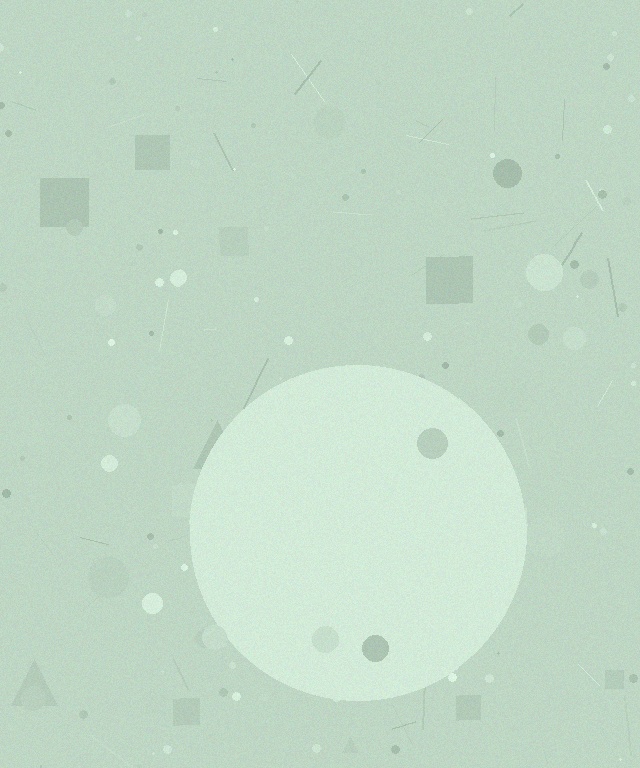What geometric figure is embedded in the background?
A circle is embedded in the background.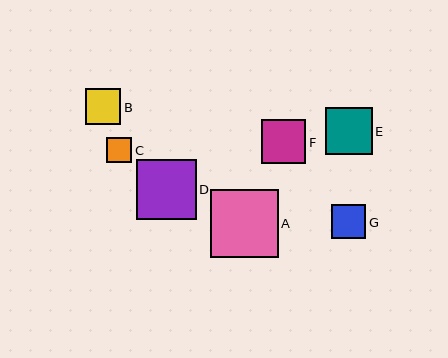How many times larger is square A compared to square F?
Square A is approximately 1.6 times the size of square F.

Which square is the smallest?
Square C is the smallest with a size of approximately 25 pixels.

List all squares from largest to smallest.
From largest to smallest: A, D, E, F, B, G, C.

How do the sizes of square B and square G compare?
Square B and square G are approximately the same size.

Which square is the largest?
Square A is the largest with a size of approximately 68 pixels.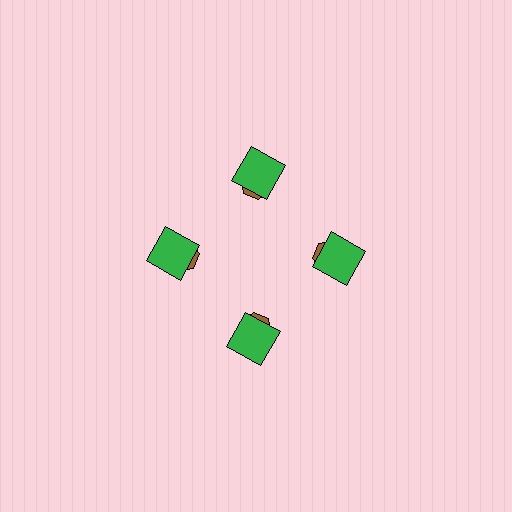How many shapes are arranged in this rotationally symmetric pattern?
There are 8 shapes, arranged in 4 groups of 2.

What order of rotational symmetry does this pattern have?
This pattern has 4-fold rotational symmetry.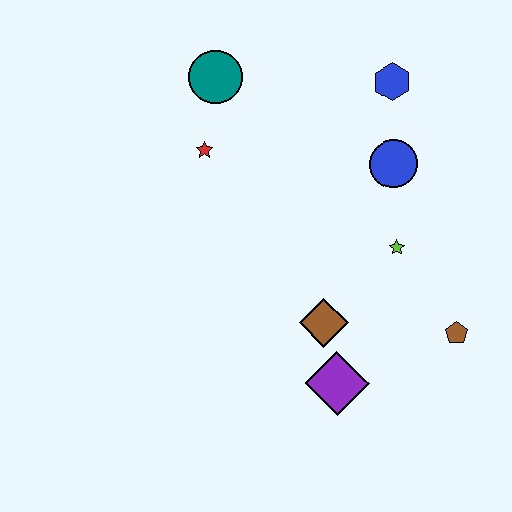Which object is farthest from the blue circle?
The purple diamond is farthest from the blue circle.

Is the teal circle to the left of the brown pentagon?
Yes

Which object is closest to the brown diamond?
The purple diamond is closest to the brown diamond.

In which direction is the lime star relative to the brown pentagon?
The lime star is above the brown pentagon.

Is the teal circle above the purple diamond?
Yes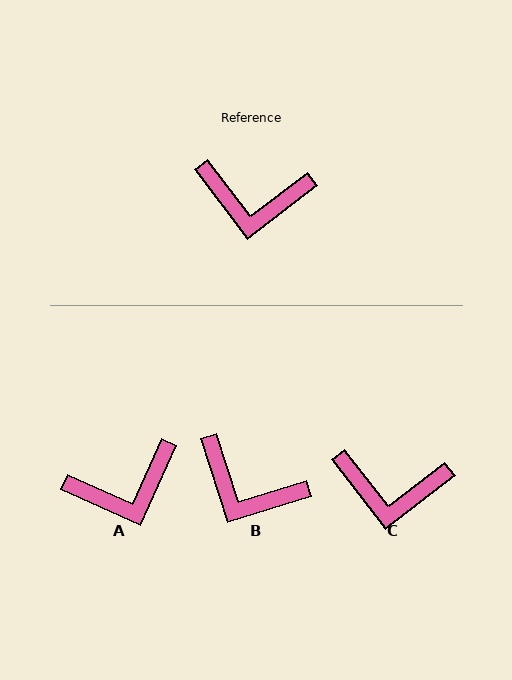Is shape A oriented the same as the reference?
No, it is off by about 28 degrees.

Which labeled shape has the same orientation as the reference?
C.